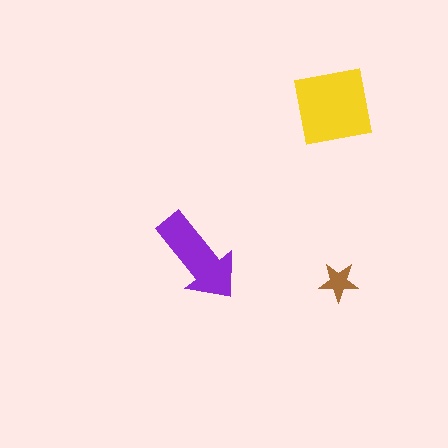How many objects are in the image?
There are 3 objects in the image.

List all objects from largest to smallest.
The yellow square, the purple arrow, the brown star.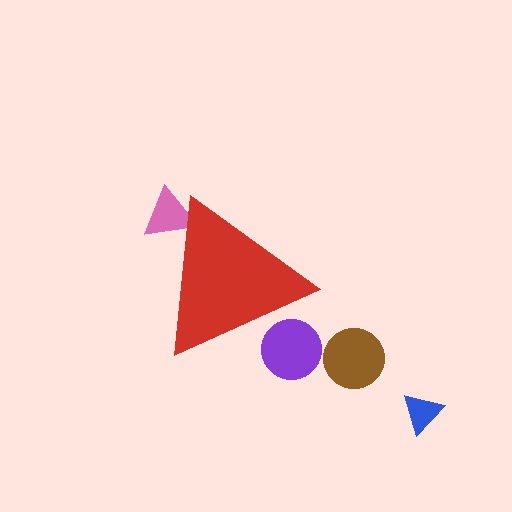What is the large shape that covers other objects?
A red triangle.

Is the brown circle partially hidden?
No, the brown circle is fully visible.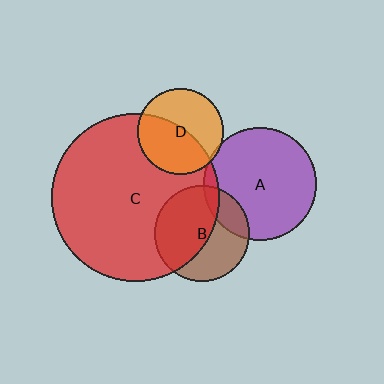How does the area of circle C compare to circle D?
Approximately 3.8 times.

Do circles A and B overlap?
Yes.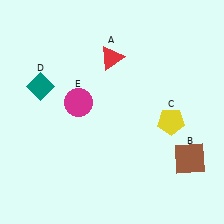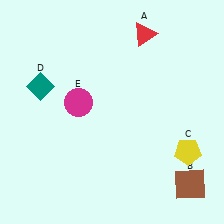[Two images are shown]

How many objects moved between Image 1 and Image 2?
3 objects moved between the two images.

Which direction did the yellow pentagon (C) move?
The yellow pentagon (C) moved down.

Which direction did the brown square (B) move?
The brown square (B) moved down.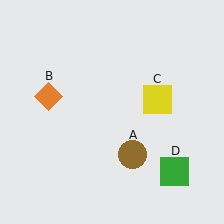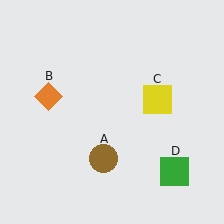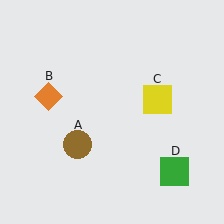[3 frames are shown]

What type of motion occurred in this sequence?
The brown circle (object A) rotated clockwise around the center of the scene.